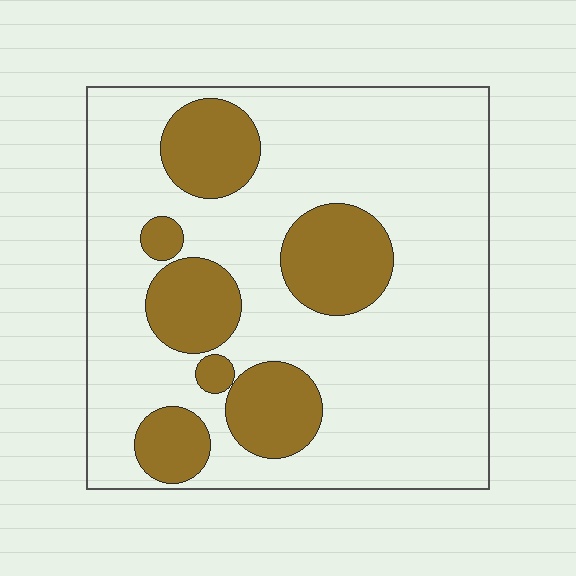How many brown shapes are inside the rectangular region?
7.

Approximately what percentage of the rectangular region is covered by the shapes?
Approximately 25%.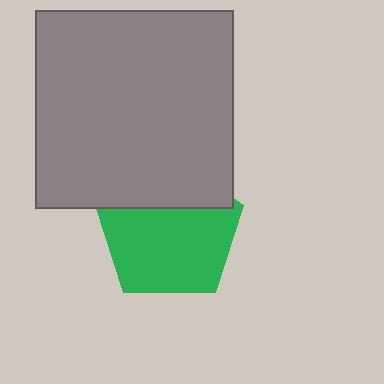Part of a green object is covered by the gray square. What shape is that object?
It is a pentagon.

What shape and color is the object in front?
The object in front is a gray square.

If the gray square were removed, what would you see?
You would see the complete green pentagon.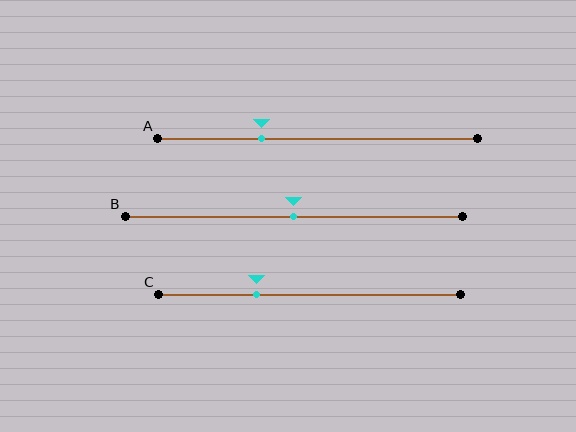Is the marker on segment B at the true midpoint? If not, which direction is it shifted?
Yes, the marker on segment B is at the true midpoint.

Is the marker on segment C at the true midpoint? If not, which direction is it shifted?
No, the marker on segment C is shifted to the left by about 17% of the segment length.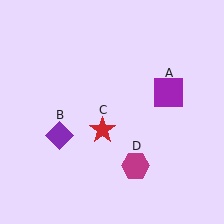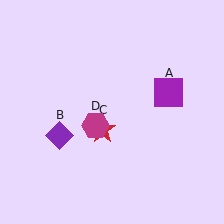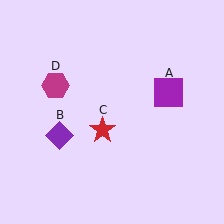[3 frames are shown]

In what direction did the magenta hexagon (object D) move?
The magenta hexagon (object D) moved up and to the left.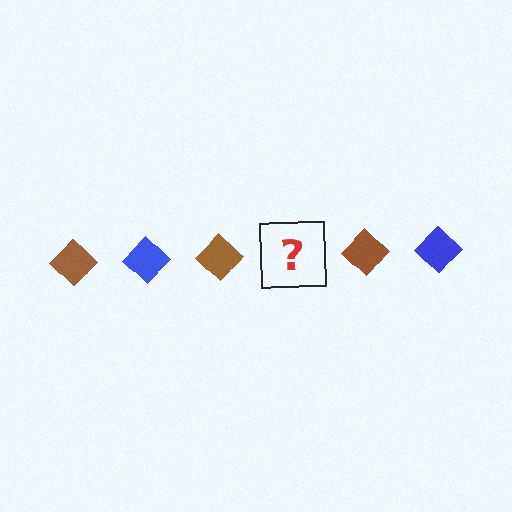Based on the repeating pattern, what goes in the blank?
The blank should be a blue diamond.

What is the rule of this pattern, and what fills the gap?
The rule is that the pattern cycles through brown, blue diamonds. The gap should be filled with a blue diamond.